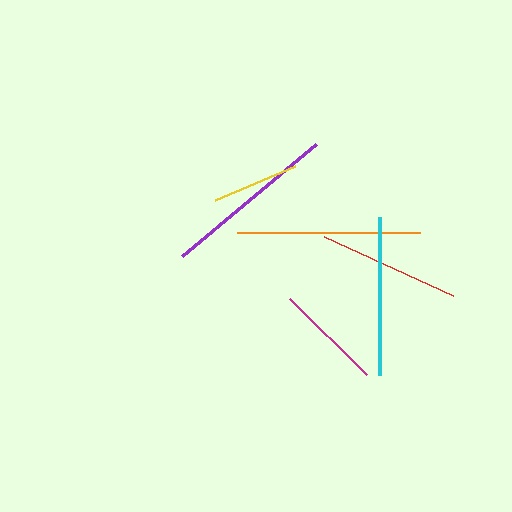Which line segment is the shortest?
The yellow line is the shortest at approximately 88 pixels.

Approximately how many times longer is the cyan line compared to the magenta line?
The cyan line is approximately 1.5 times the length of the magenta line.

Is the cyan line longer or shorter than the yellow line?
The cyan line is longer than the yellow line.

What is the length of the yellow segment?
The yellow segment is approximately 88 pixels long.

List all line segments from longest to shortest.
From longest to shortest: orange, purple, cyan, red, magenta, yellow.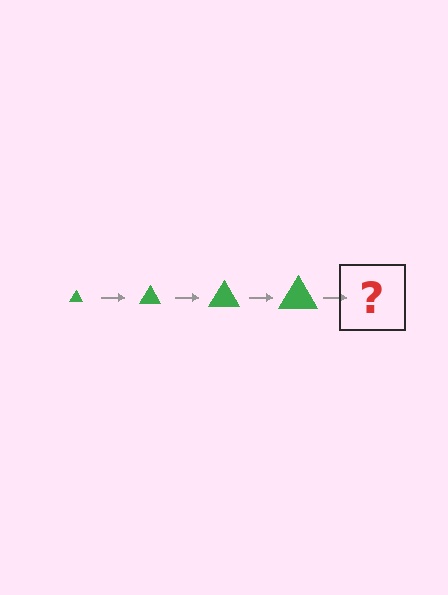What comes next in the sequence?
The next element should be a green triangle, larger than the previous one.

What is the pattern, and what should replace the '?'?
The pattern is that the triangle gets progressively larger each step. The '?' should be a green triangle, larger than the previous one.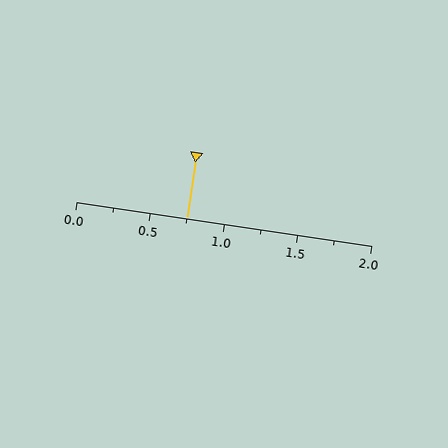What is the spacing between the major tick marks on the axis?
The major ticks are spaced 0.5 apart.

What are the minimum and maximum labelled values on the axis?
The axis runs from 0.0 to 2.0.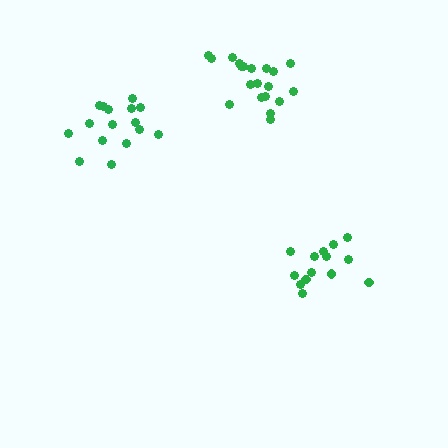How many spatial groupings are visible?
There are 3 spatial groupings.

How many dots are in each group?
Group 1: 16 dots, Group 2: 14 dots, Group 3: 20 dots (50 total).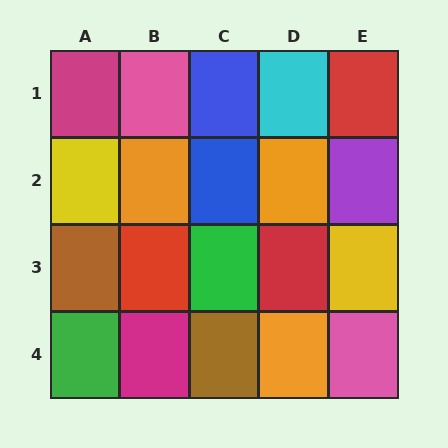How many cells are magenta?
2 cells are magenta.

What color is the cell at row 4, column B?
Magenta.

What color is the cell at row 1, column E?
Red.